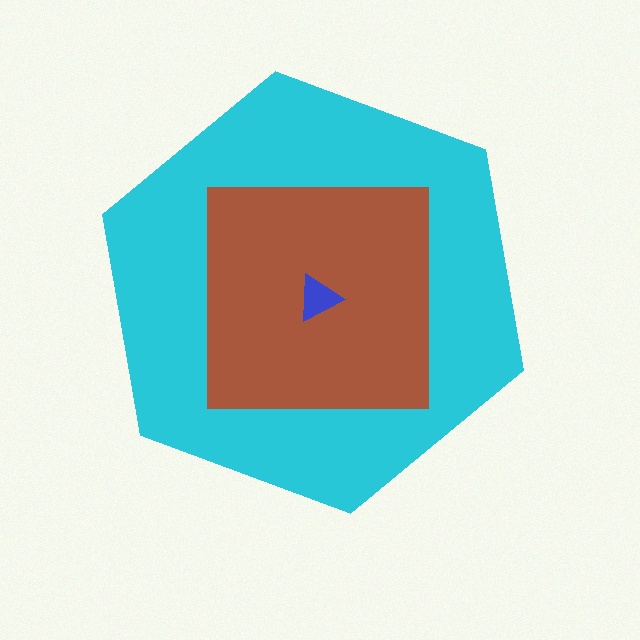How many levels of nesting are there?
3.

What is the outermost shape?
The cyan hexagon.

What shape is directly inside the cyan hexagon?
The brown square.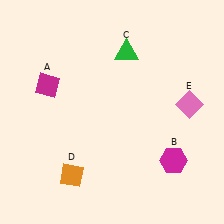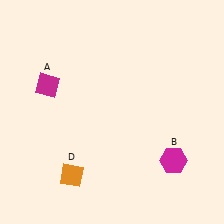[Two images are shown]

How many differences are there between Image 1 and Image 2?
There are 2 differences between the two images.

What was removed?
The pink diamond (E), the green triangle (C) were removed in Image 2.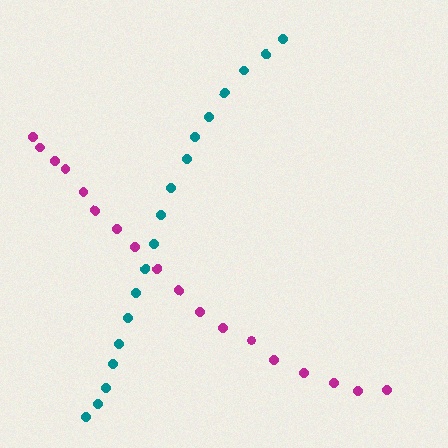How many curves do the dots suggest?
There are 2 distinct paths.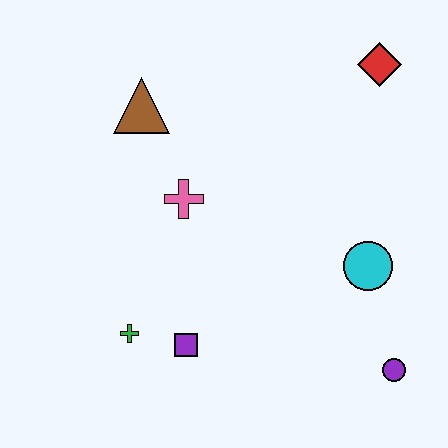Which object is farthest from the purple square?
The red diamond is farthest from the purple square.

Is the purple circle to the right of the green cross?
Yes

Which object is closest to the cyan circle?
The purple circle is closest to the cyan circle.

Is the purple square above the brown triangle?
No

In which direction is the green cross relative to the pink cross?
The green cross is below the pink cross.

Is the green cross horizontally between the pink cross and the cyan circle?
No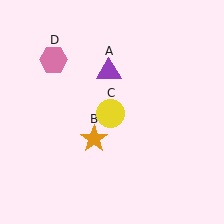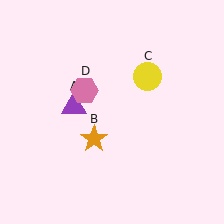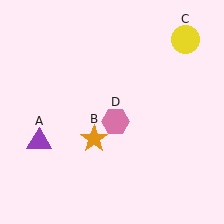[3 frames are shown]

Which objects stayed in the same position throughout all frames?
Orange star (object B) remained stationary.